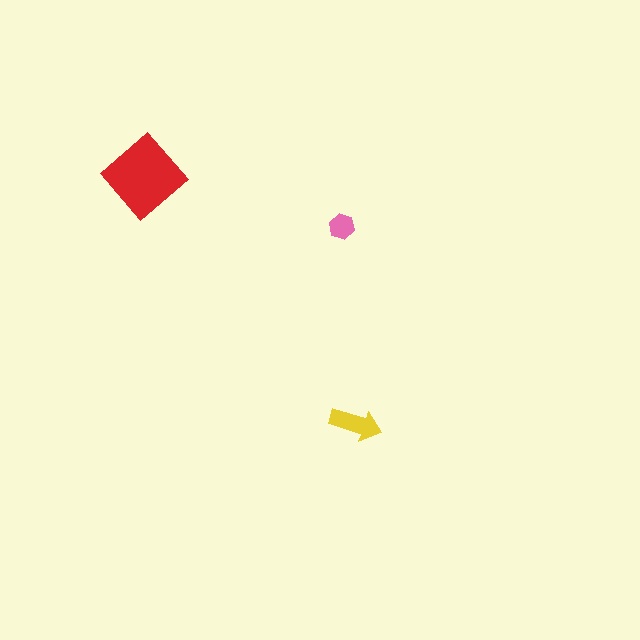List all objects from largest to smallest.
The red diamond, the yellow arrow, the pink hexagon.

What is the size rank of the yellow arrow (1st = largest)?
2nd.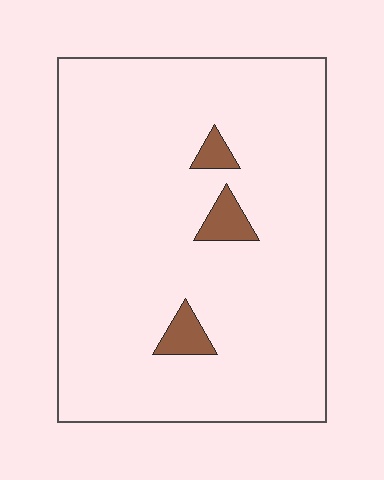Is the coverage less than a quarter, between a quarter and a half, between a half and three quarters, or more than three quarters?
Less than a quarter.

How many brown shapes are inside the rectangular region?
3.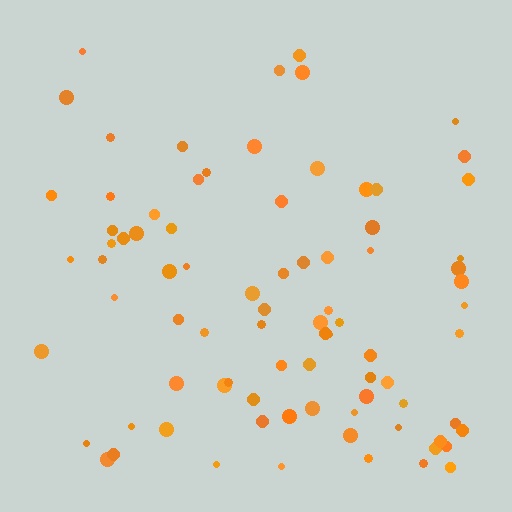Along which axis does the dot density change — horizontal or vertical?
Vertical.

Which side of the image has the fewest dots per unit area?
The top.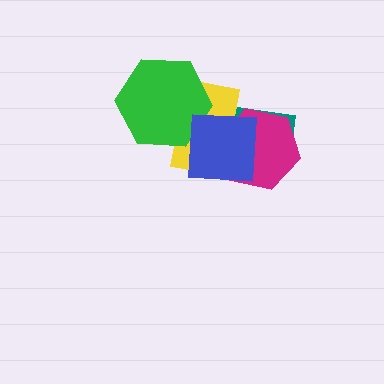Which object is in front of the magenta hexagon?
The blue square is in front of the magenta hexagon.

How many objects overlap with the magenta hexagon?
3 objects overlap with the magenta hexagon.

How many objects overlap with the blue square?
4 objects overlap with the blue square.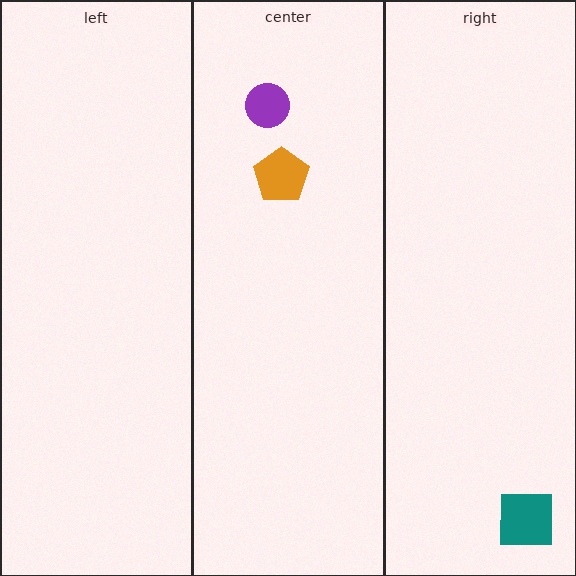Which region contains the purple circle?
The center region.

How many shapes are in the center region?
2.